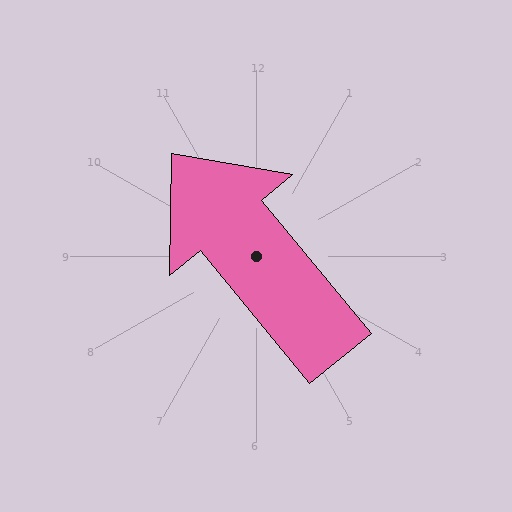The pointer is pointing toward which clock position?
Roughly 11 o'clock.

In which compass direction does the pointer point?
Northwest.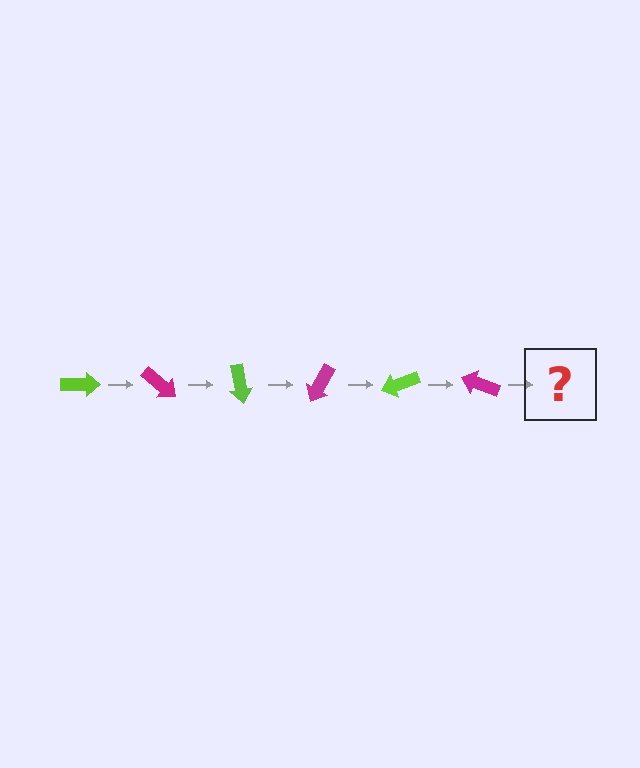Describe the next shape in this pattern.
It should be a lime arrow, rotated 240 degrees from the start.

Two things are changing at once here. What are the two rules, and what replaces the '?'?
The two rules are that it rotates 40 degrees each step and the color cycles through lime and magenta. The '?' should be a lime arrow, rotated 240 degrees from the start.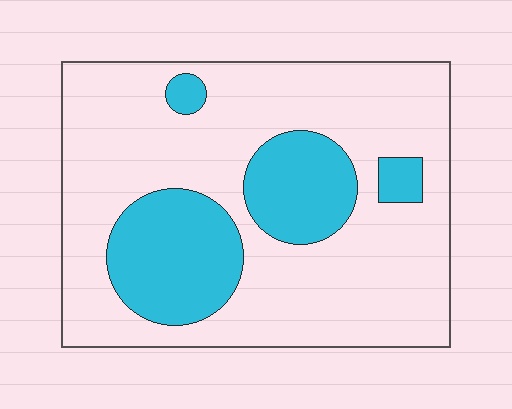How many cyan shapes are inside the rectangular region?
4.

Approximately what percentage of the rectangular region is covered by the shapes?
Approximately 25%.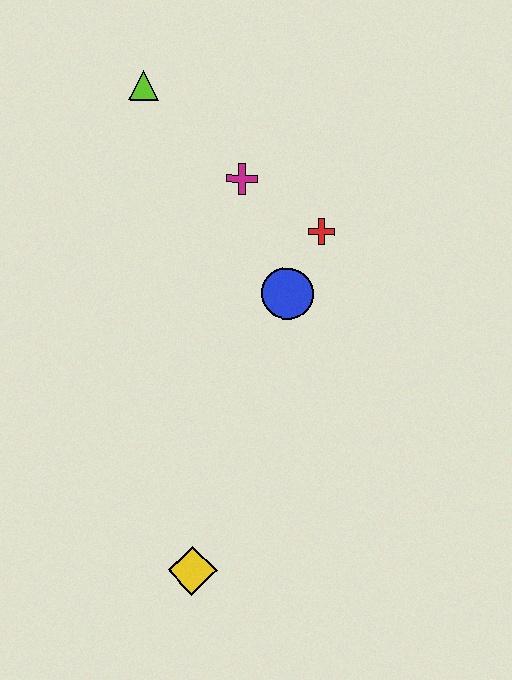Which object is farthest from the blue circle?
The yellow diamond is farthest from the blue circle.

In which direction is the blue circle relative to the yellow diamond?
The blue circle is above the yellow diamond.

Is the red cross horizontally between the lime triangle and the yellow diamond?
No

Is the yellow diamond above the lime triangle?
No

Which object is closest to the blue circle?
The red cross is closest to the blue circle.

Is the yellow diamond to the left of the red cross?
Yes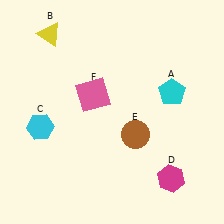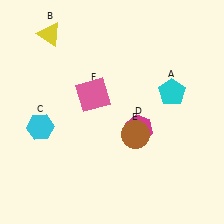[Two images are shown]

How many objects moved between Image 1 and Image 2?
1 object moved between the two images.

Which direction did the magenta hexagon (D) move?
The magenta hexagon (D) moved up.